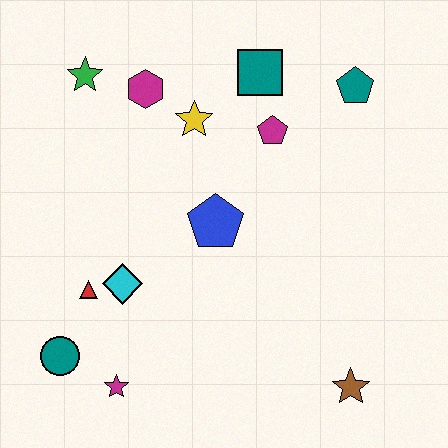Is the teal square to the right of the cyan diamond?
Yes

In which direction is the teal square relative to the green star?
The teal square is to the right of the green star.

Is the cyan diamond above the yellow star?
No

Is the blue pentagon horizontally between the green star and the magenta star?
No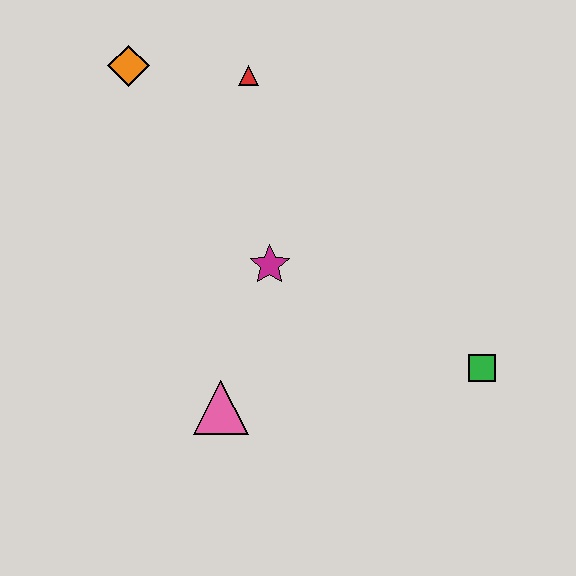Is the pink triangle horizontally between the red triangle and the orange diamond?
Yes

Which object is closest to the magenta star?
The pink triangle is closest to the magenta star.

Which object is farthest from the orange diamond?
The green square is farthest from the orange diamond.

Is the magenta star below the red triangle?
Yes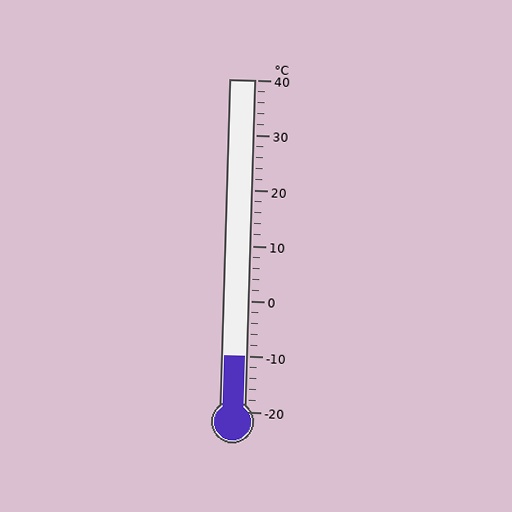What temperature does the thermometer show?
The thermometer shows approximately -10°C.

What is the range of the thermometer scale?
The thermometer scale ranges from -20°C to 40°C.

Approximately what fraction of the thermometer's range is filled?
The thermometer is filled to approximately 15% of its range.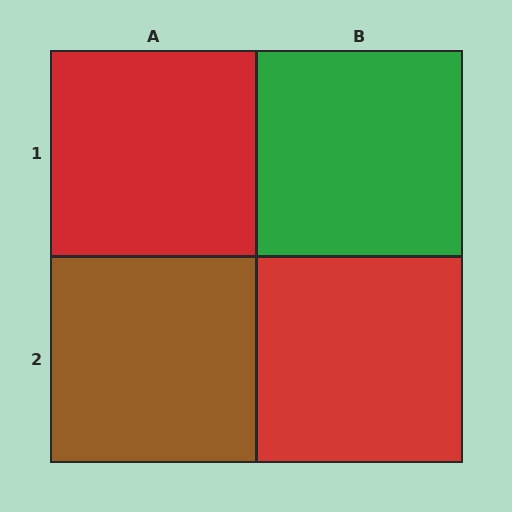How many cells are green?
1 cell is green.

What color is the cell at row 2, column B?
Red.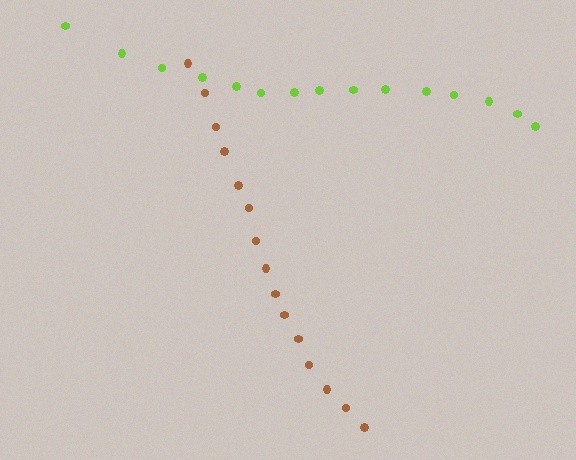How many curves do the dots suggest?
There are 2 distinct paths.